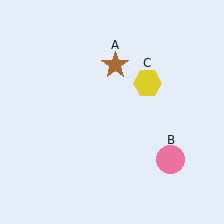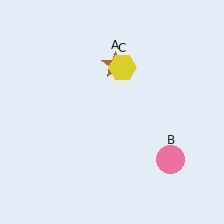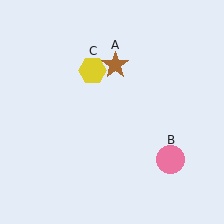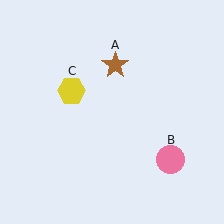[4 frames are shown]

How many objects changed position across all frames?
1 object changed position: yellow hexagon (object C).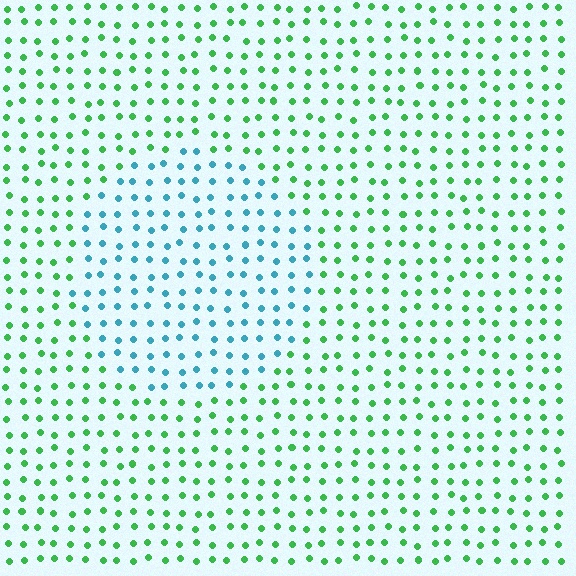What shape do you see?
I see a circle.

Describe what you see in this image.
The image is filled with small green elements in a uniform arrangement. A circle-shaped region is visible where the elements are tinted to a slightly different hue, forming a subtle color boundary.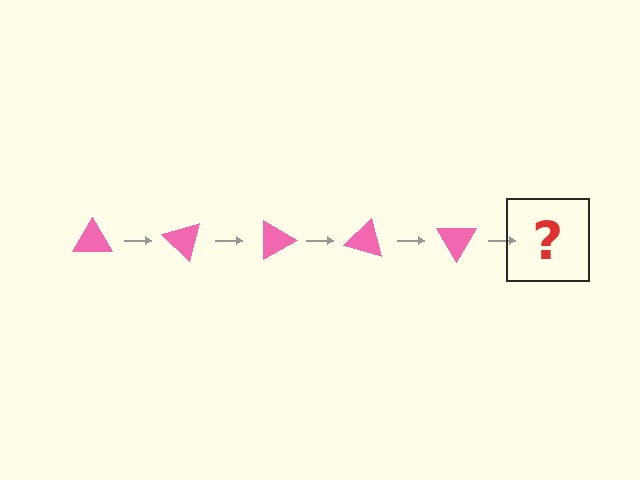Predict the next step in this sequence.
The next step is a pink triangle rotated 225 degrees.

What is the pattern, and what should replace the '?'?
The pattern is that the triangle rotates 45 degrees each step. The '?' should be a pink triangle rotated 225 degrees.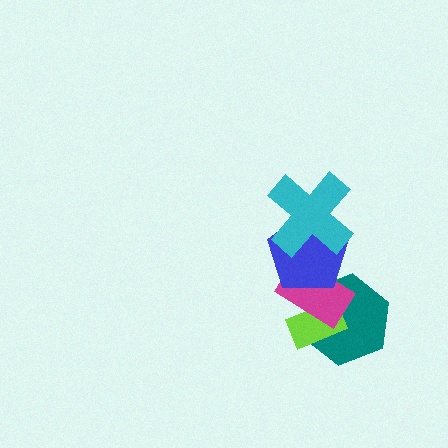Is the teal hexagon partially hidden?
Yes, it is partially covered by another shape.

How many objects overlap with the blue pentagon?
3 objects overlap with the blue pentagon.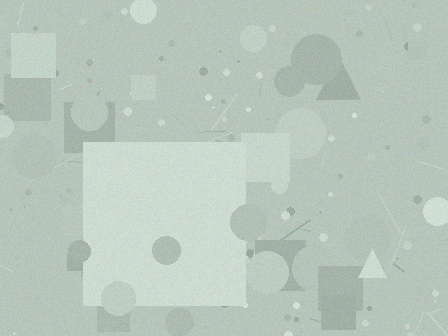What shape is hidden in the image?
A square is hidden in the image.